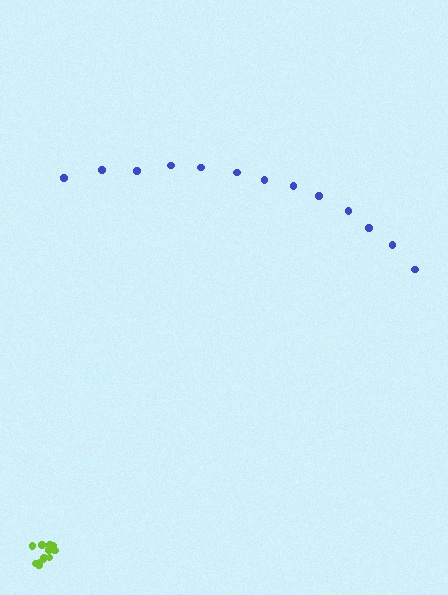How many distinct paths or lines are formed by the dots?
There are 2 distinct paths.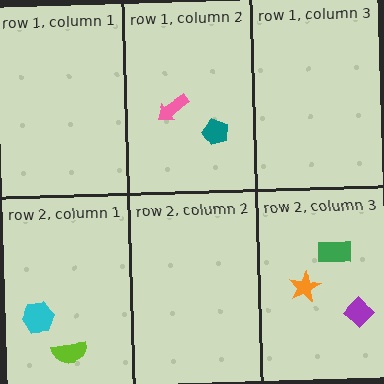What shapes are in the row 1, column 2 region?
The teal pentagon, the pink arrow.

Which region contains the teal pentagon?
The row 1, column 2 region.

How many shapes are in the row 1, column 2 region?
2.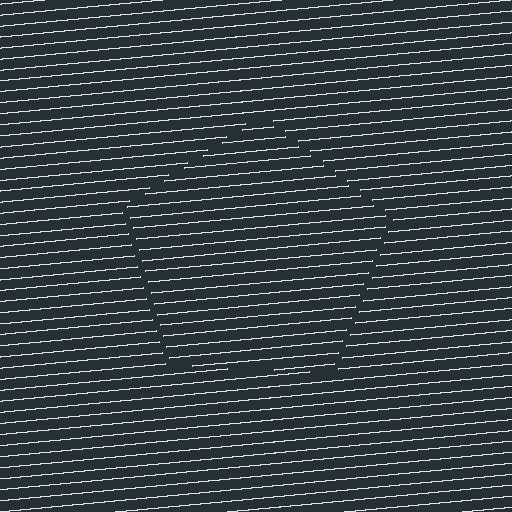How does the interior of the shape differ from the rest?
The interior of the shape contains the same grating, shifted by half a period — the contour is defined by the phase discontinuity where line-ends from the inner and outer gratings abut.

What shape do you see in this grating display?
An illusory pentagon. The interior of the shape contains the same grating, shifted by half a period — the contour is defined by the phase discontinuity where line-ends from the inner and outer gratings abut.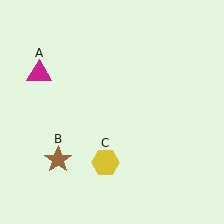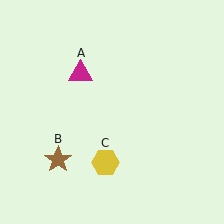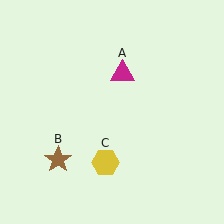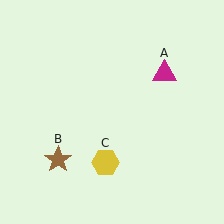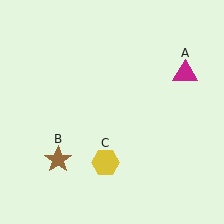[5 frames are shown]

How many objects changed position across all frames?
1 object changed position: magenta triangle (object A).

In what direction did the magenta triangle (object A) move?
The magenta triangle (object A) moved right.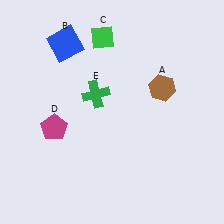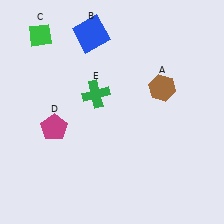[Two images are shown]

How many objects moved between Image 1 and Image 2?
2 objects moved between the two images.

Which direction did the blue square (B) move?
The blue square (B) moved right.